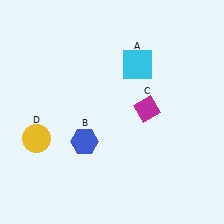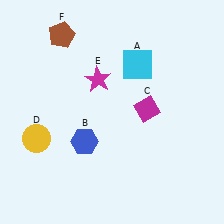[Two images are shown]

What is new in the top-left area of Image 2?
A brown pentagon (F) was added in the top-left area of Image 2.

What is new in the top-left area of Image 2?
A magenta star (E) was added in the top-left area of Image 2.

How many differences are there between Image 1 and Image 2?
There are 2 differences between the two images.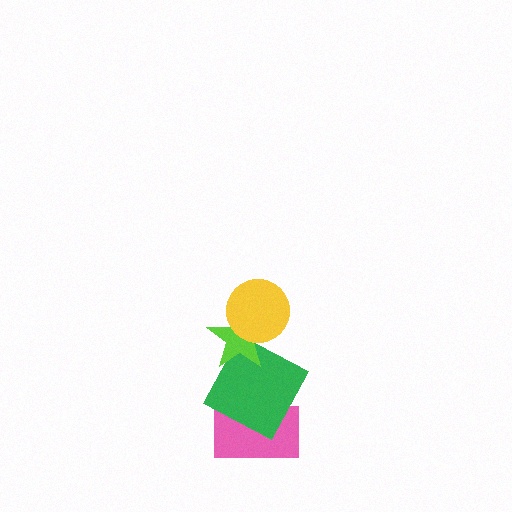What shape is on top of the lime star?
The yellow circle is on top of the lime star.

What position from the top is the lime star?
The lime star is 2nd from the top.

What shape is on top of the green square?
The lime star is on top of the green square.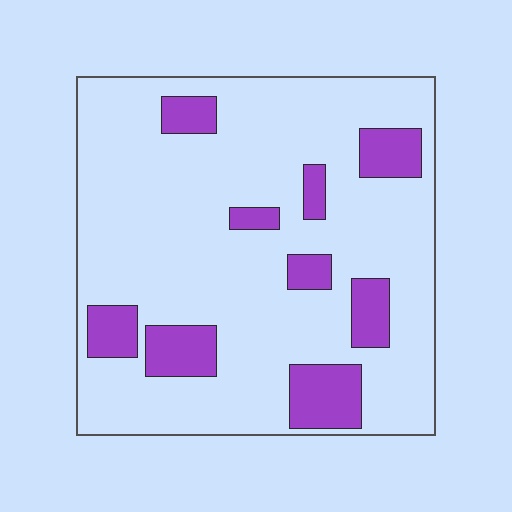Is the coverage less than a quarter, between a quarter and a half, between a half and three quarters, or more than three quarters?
Less than a quarter.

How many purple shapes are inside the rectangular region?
9.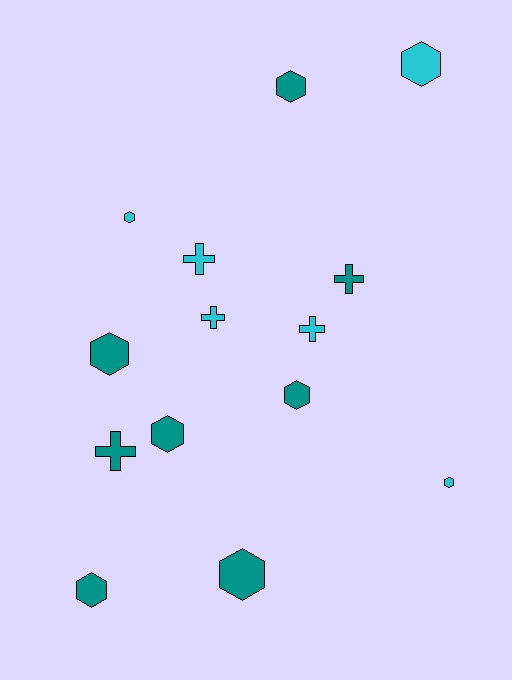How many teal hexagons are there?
There are 6 teal hexagons.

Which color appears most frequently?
Teal, with 8 objects.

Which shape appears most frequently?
Hexagon, with 9 objects.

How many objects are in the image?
There are 14 objects.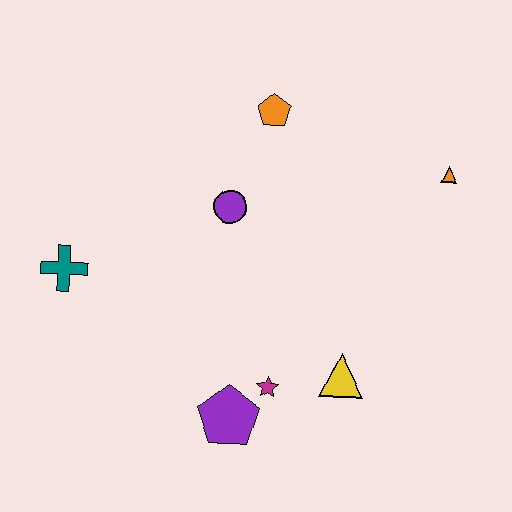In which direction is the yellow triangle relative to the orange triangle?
The yellow triangle is below the orange triangle.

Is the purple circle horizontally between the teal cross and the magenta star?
Yes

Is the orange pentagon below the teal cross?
No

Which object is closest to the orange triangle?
The orange pentagon is closest to the orange triangle.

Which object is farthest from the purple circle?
The orange triangle is farthest from the purple circle.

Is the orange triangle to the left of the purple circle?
No